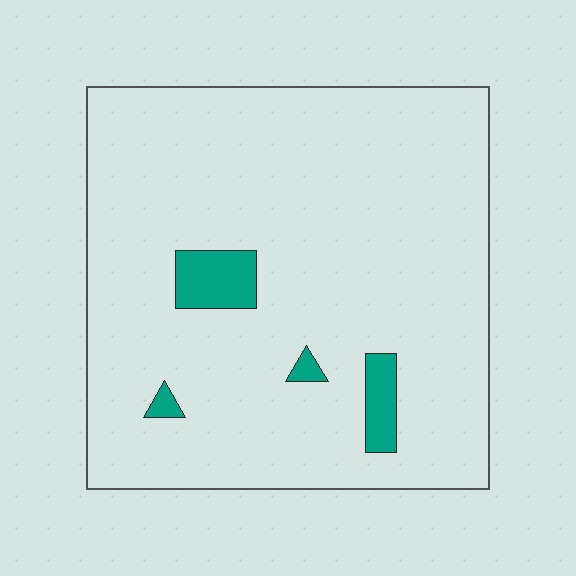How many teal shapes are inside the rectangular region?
4.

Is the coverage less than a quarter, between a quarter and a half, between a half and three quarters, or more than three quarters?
Less than a quarter.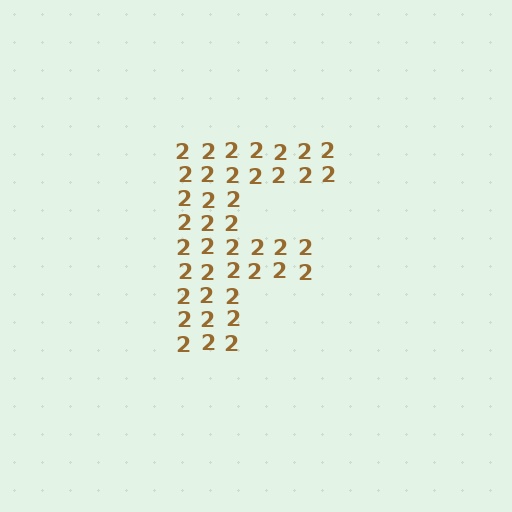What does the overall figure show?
The overall figure shows the letter F.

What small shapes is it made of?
It is made of small digit 2's.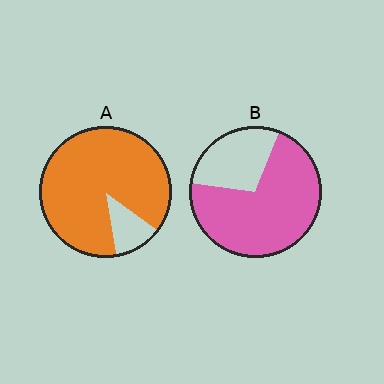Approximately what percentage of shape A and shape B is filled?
A is approximately 90% and B is approximately 70%.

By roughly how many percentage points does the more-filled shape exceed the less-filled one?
By roughly 15 percentage points (A over B).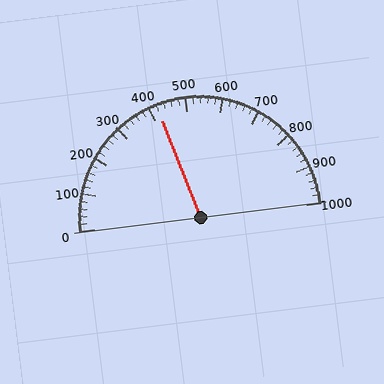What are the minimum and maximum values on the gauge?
The gauge ranges from 0 to 1000.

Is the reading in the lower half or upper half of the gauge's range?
The reading is in the lower half of the range (0 to 1000).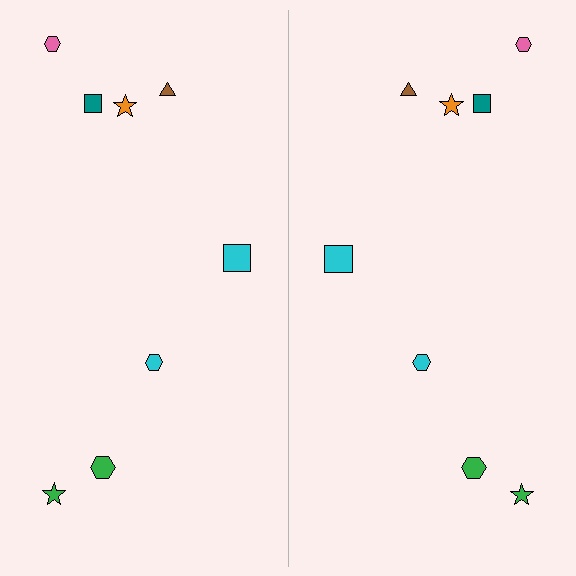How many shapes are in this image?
There are 16 shapes in this image.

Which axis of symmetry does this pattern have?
The pattern has a vertical axis of symmetry running through the center of the image.